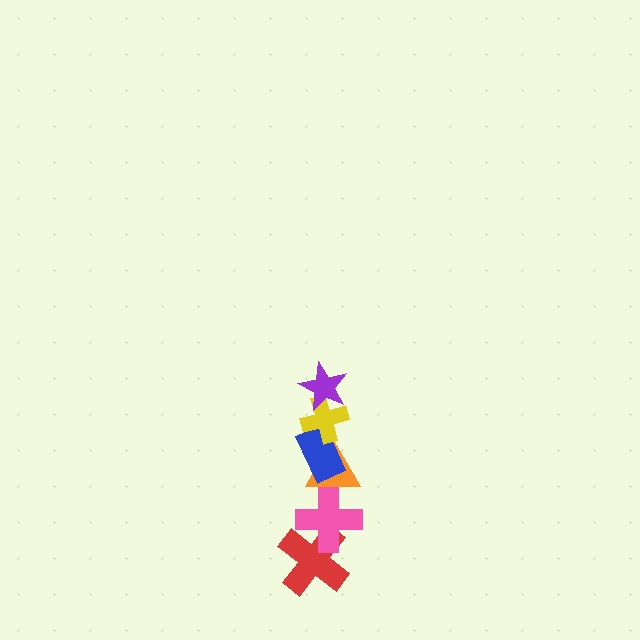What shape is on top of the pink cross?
The orange triangle is on top of the pink cross.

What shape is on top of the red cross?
The pink cross is on top of the red cross.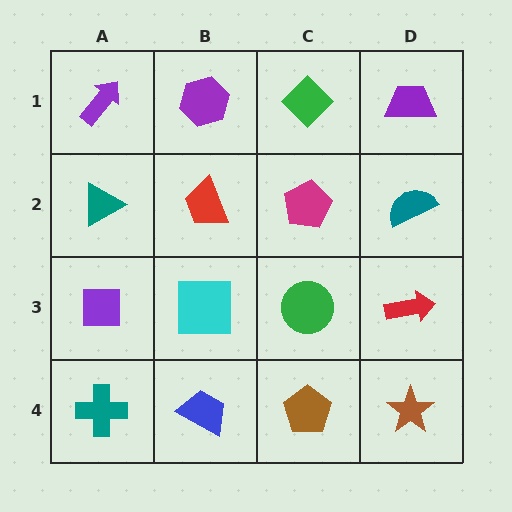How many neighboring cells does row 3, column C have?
4.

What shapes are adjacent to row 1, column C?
A magenta pentagon (row 2, column C), a purple hexagon (row 1, column B), a purple trapezoid (row 1, column D).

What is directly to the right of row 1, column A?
A purple hexagon.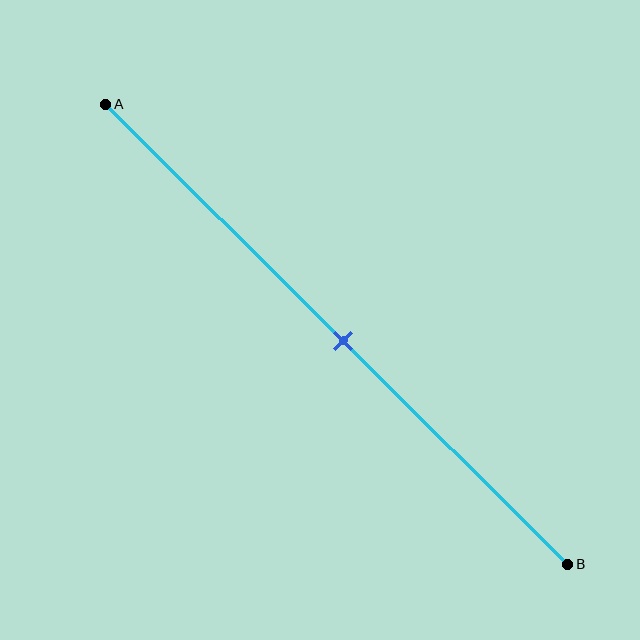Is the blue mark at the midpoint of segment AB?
Yes, the mark is approximately at the midpoint.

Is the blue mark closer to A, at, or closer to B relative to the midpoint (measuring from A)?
The blue mark is approximately at the midpoint of segment AB.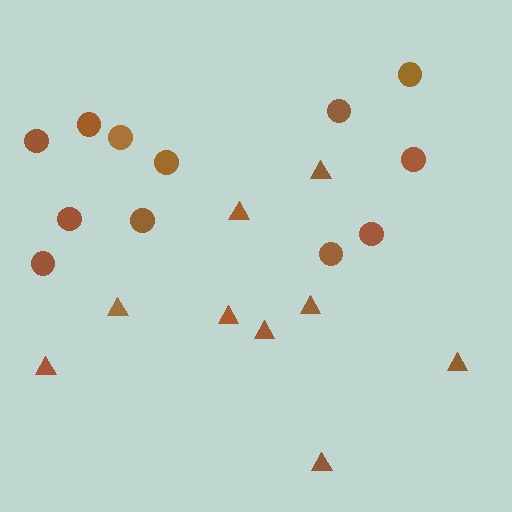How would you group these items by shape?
There are 2 groups: one group of circles (12) and one group of triangles (9).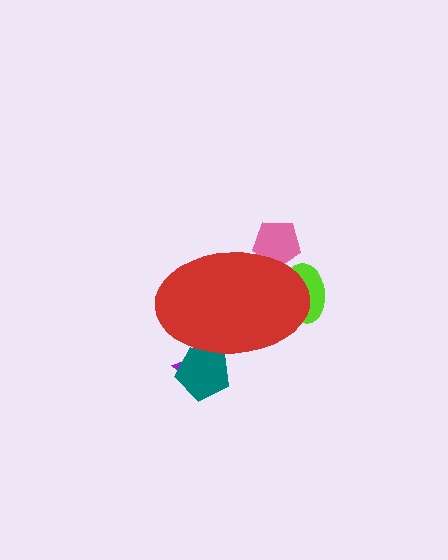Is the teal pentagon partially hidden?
Yes, the teal pentagon is partially hidden behind the red ellipse.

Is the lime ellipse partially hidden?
Yes, the lime ellipse is partially hidden behind the red ellipse.